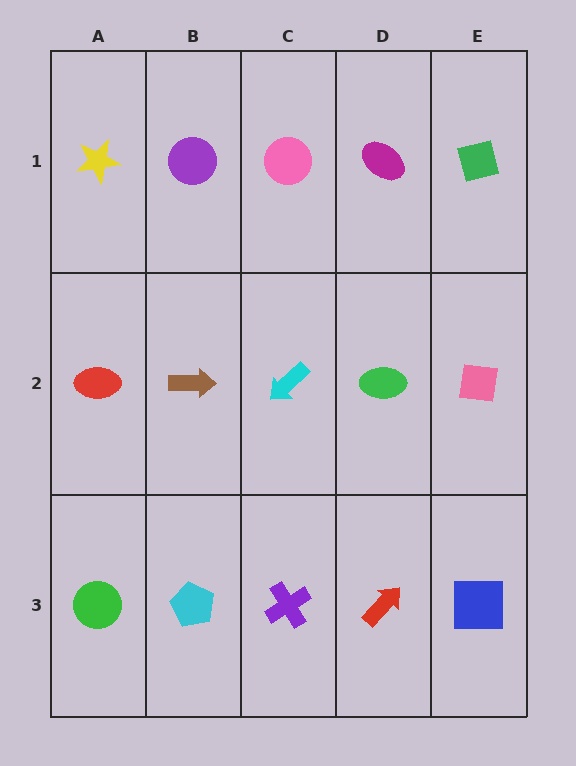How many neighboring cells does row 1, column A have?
2.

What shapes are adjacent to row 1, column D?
A green ellipse (row 2, column D), a pink circle (row 1, column C), a green square (row 1, column E).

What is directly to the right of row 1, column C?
A magenta ellipse.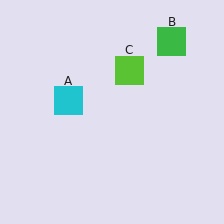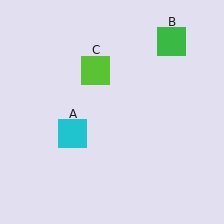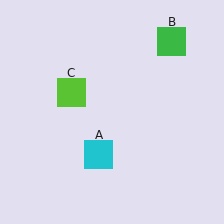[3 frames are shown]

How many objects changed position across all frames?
2 objects changed position: cyan square (object A), lime square (object C).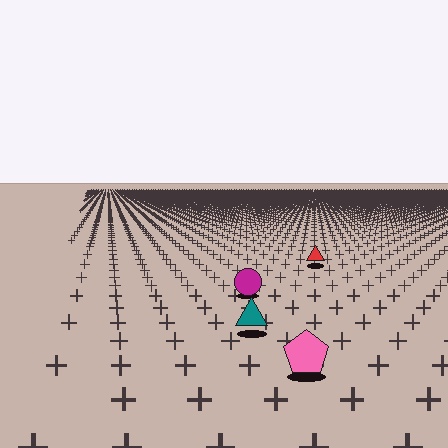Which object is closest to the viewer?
The pink pentagon is closest. The texture marks near it are larger and more spread out.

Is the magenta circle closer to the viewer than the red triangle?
Yes. The magenta circle is closer — you can tell from the texture gradient: the ground texture is coarser near it.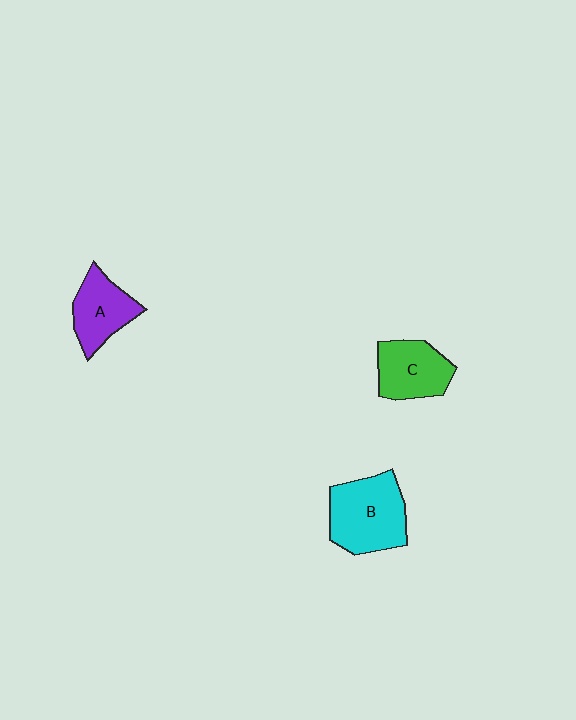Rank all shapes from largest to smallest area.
From largest to smallest: B (cyan), C (green), A (purple).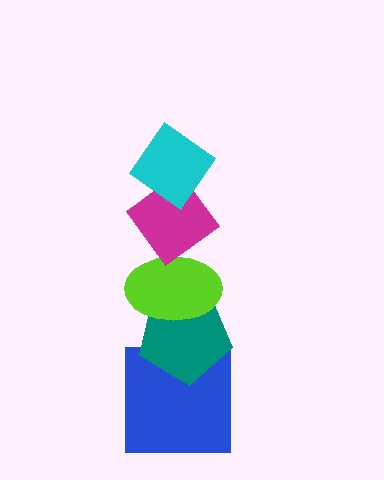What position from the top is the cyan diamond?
The cyan diamond is 1st from the top.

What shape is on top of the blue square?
The teal pentagon is on top of the blue square.